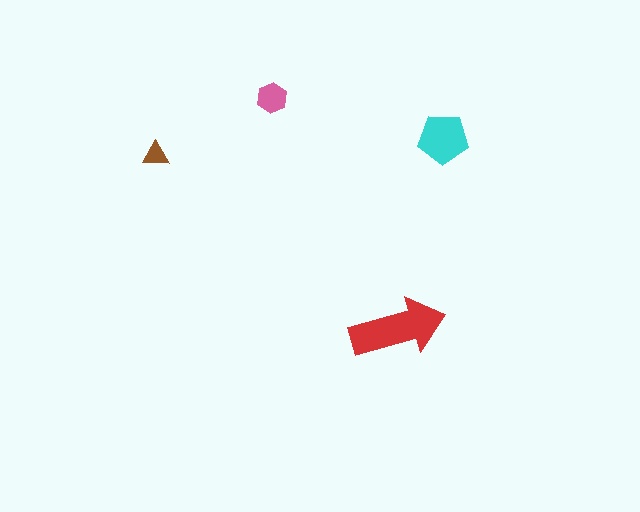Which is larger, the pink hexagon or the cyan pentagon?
The cyan pentagon.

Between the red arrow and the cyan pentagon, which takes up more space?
The red arrow.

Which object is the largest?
The red arrow.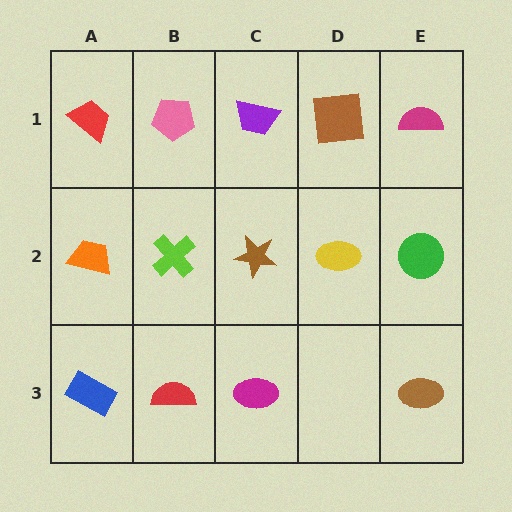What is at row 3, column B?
A red semicircle.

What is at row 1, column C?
A purple trapezoid.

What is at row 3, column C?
A magenta ellipse.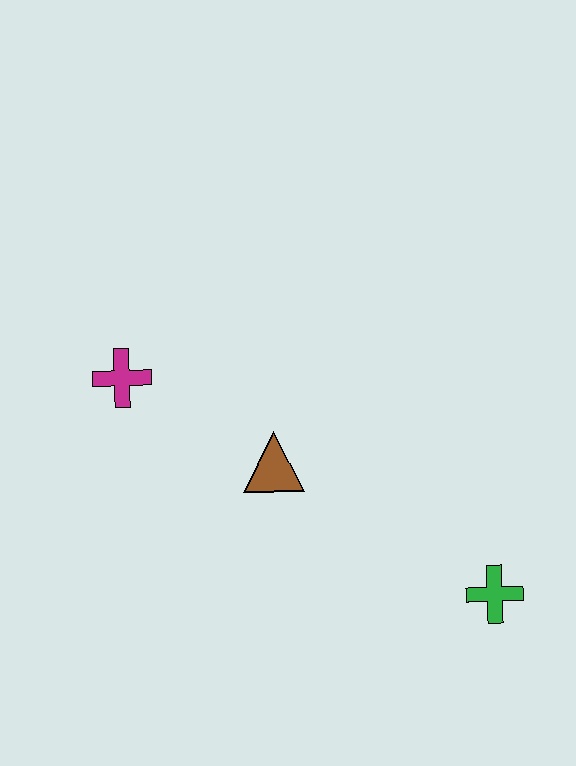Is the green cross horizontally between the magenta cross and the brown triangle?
No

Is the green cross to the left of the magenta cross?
No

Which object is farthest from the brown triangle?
The green cross is farthest from the brown triangle.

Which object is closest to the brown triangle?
The magenta cross is closest to the brown triangle.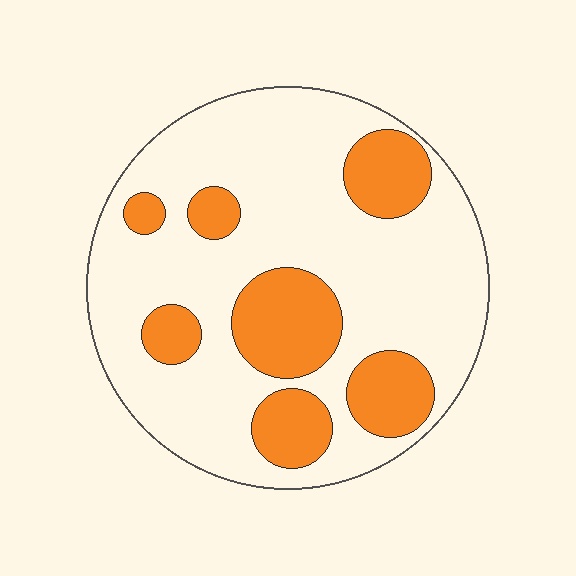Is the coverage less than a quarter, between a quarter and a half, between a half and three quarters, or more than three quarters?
Between a quarter and a half.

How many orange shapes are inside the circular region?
7.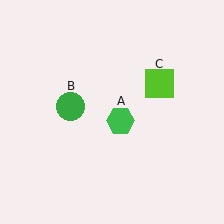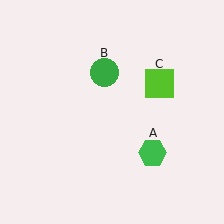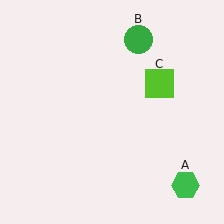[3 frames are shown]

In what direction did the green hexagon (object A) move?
The green hexagon (object A) moved down and to the right.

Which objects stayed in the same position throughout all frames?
Lime square (object C) remained stationary.